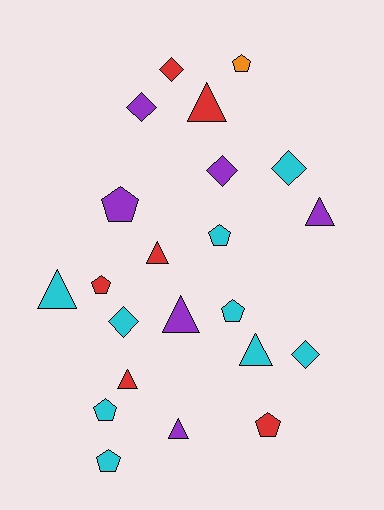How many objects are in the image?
There are 22 objects.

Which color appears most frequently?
Cyan, with 9 objects.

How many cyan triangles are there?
There are 2 cyan triangles.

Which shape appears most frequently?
Triangle, with 8 objects.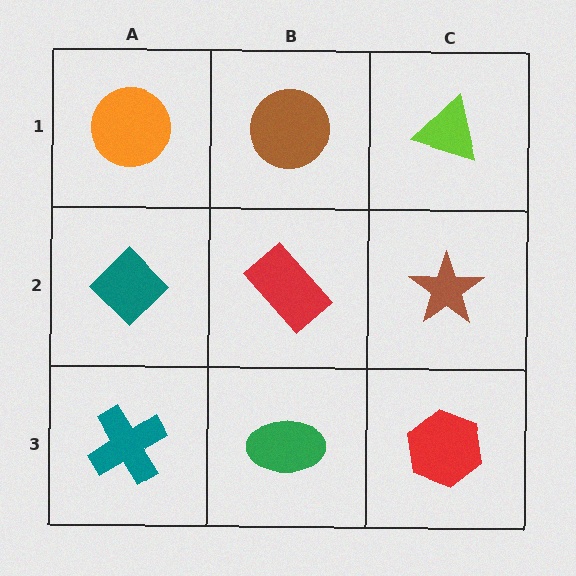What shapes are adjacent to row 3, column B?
A red rectangle (row 2, column B), a teal cross (row 3, column A), a red hexagon (row 3, column C).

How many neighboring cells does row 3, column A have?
2.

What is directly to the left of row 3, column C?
A green ellipse.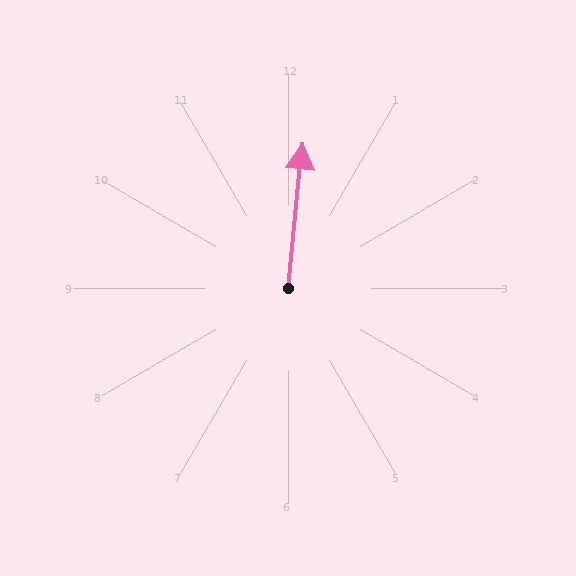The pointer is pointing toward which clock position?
Roughly 12 o'clock.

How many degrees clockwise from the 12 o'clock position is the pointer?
Approximately 6 degrees.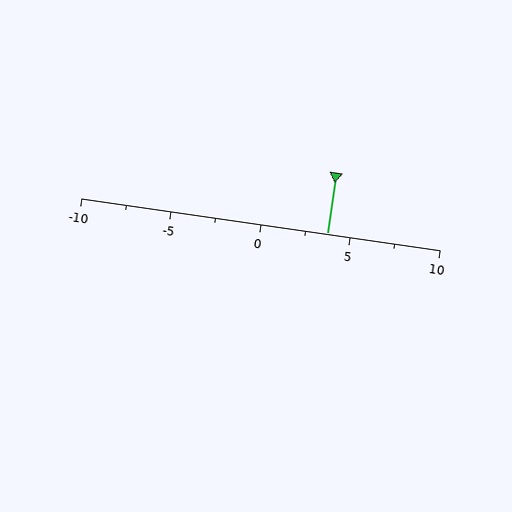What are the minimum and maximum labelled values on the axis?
The axis runs from -10 to 10.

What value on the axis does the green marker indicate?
The marker indicates approximately 3.8.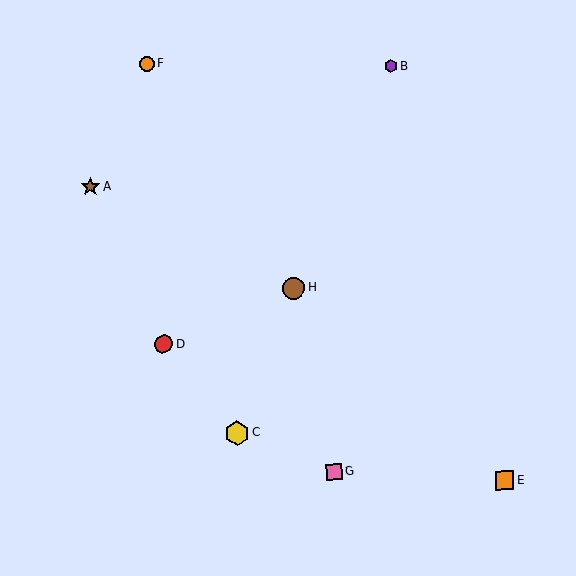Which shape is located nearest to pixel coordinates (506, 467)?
The orange square (labeled E) at (504, 481) is nearest to that location.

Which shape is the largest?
The yellow hexagon (labeled C) is the largest.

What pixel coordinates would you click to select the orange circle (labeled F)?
Click at (147, 64) to select the orange circle F.